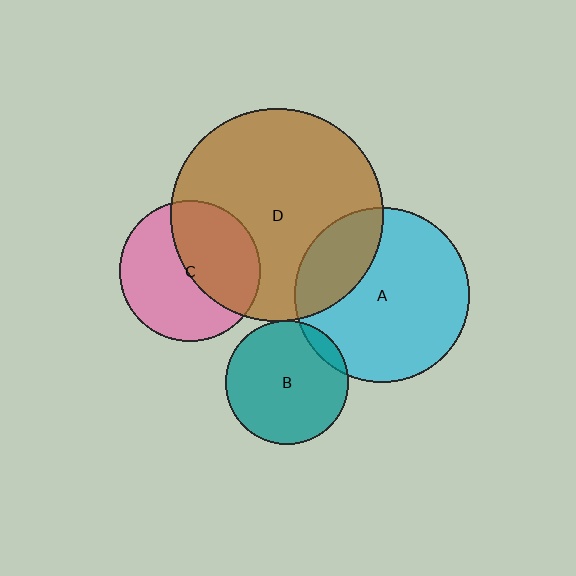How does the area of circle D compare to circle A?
Approximately 1.5 times.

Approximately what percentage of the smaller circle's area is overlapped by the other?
Approximately 5%.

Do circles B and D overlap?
Yes.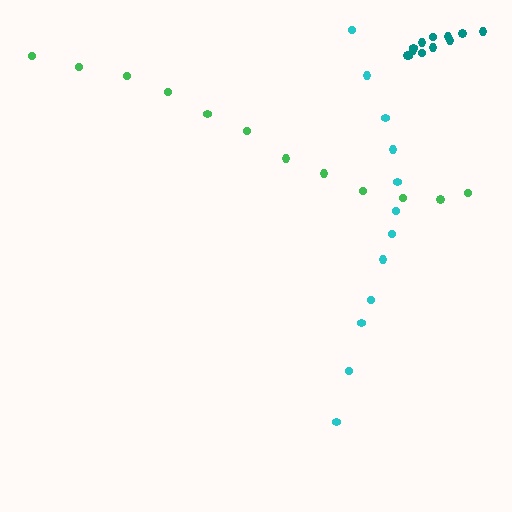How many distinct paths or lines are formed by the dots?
There are 3 distinct paths.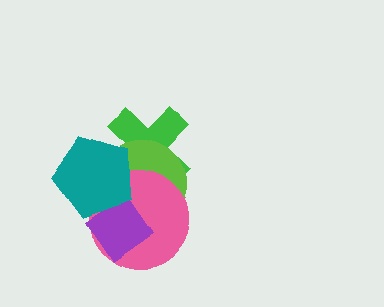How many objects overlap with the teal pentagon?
4 objects overlap with the teal pentagon.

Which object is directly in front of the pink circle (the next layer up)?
The purple diamond is directly in front of the pink circle.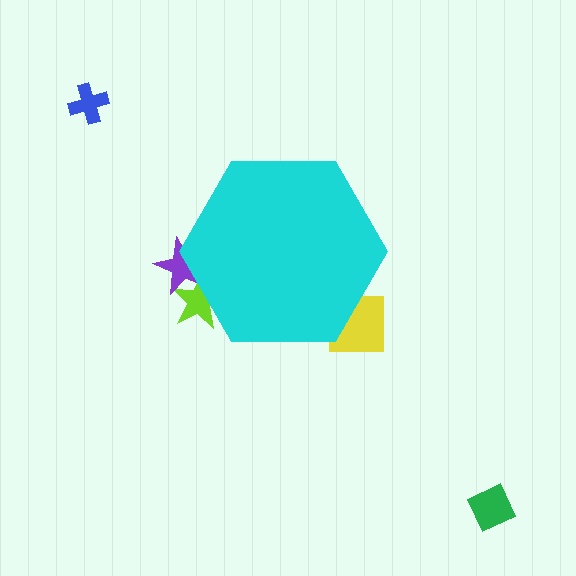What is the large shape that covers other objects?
A cyan hexagon.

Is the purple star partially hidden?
Yes, the purple star is partially hidden behind the cyan hexagon.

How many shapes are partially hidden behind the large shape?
3 shapes are partially hidden.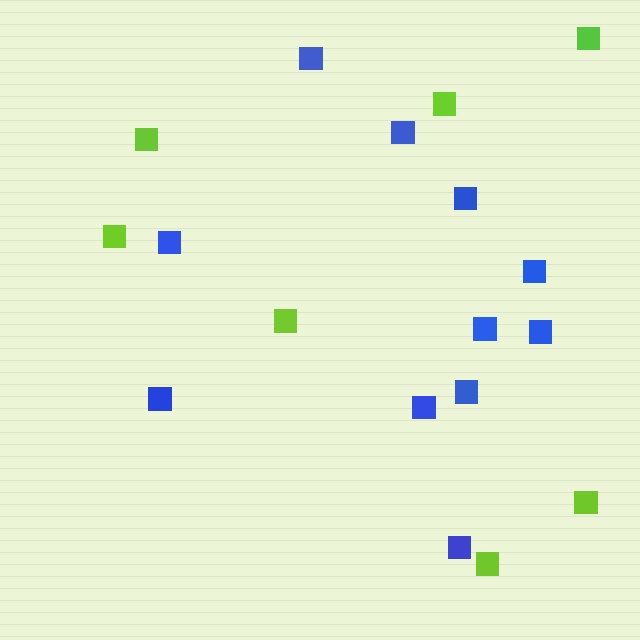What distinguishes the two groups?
There are 2 groups: one group of lime squares (7) and one group of blue squares (11).